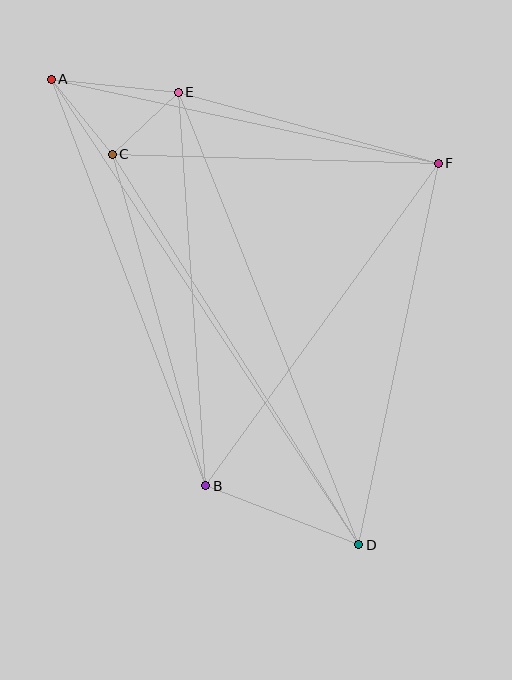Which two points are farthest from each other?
Points A and D are farthest from each other.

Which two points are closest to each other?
Points C and E are closest to each other.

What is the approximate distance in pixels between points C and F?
The distance between C and F is approximately 326 pixels.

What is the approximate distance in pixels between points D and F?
The distance between D and F is approximately 390 pixels.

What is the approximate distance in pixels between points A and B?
The distance between A and B is approximately 435 pixels.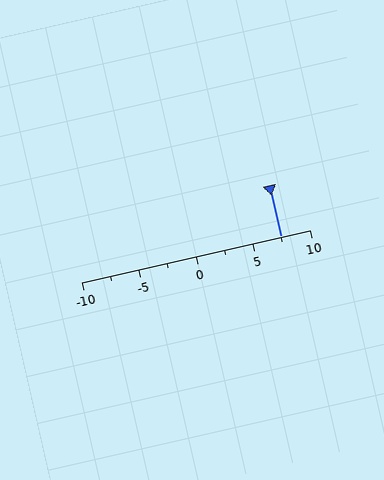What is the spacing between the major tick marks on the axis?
The major ticks are spaced 5 apart.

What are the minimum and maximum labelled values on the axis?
The axis runs from -10 to 10.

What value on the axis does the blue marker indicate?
The marker indicates approximately 7.5.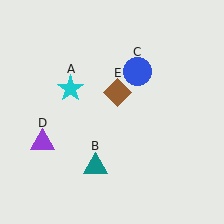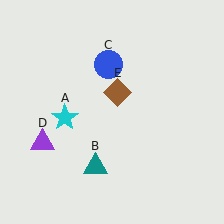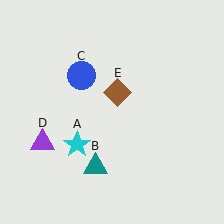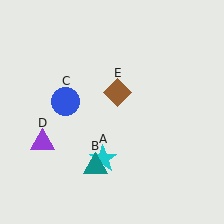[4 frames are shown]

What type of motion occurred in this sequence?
The cyan star (object A), blue circle (object C) rotated counterclockwise around the center of the scene.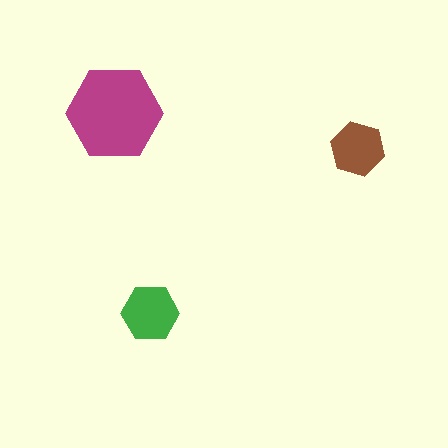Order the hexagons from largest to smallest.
the magenta one, the green one, the brown one.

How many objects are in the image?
There are 3 objects in the image.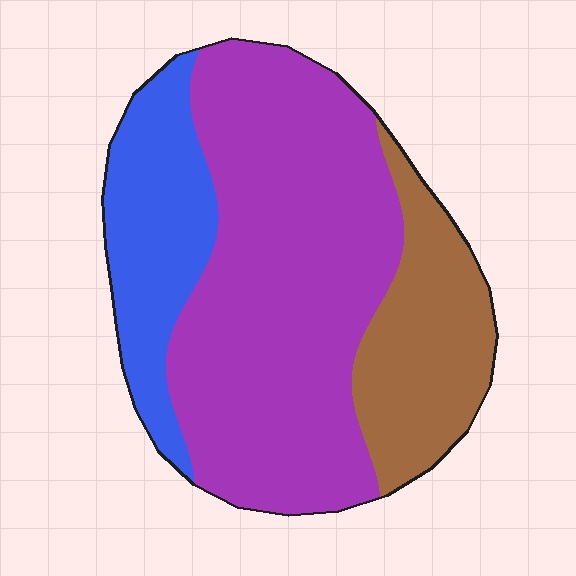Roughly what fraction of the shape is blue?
Blue covers roughly 20% of the shape.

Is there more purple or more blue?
Purple.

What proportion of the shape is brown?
Brown takes up about one fifth (1/5) of the shape.